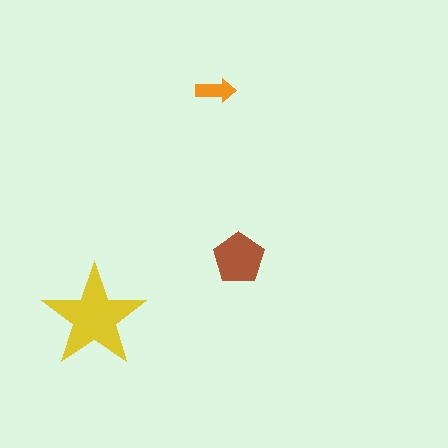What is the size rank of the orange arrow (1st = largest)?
3rd.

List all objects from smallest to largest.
The orange arrow, the brown pentagon, the yellow star.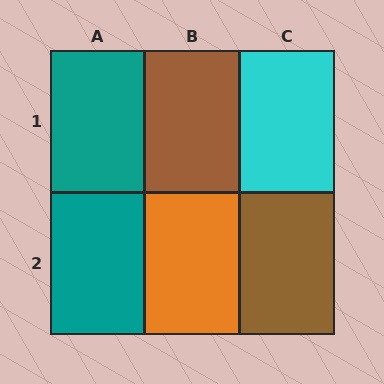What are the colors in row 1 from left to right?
Teal, brown, cyan.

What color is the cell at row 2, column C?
Brown.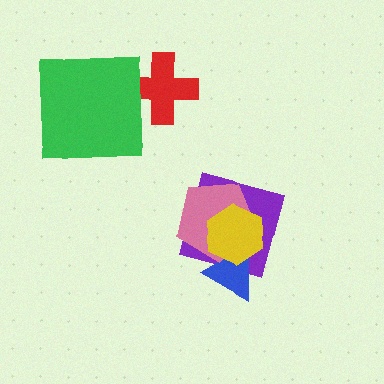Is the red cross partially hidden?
Yes, it is partially covered by another shape.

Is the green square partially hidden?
No, no other shape covers it.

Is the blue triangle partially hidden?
Yes, it is partially covered by another shape.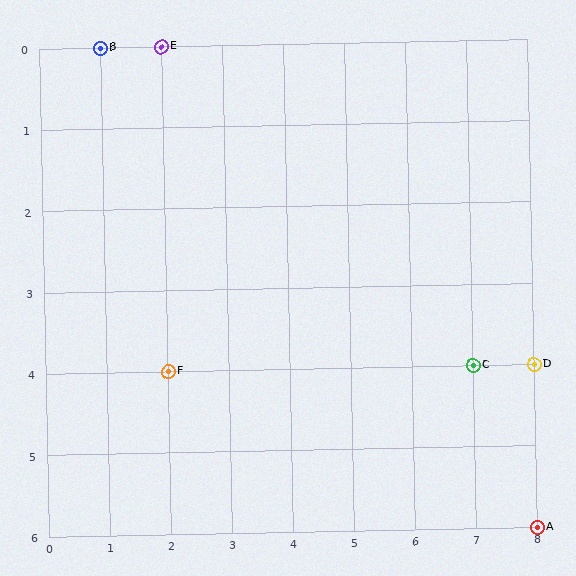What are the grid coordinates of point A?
Point A is at grid coordinates (8, 6).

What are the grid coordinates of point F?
Point F is at grid coordinates (2, 4).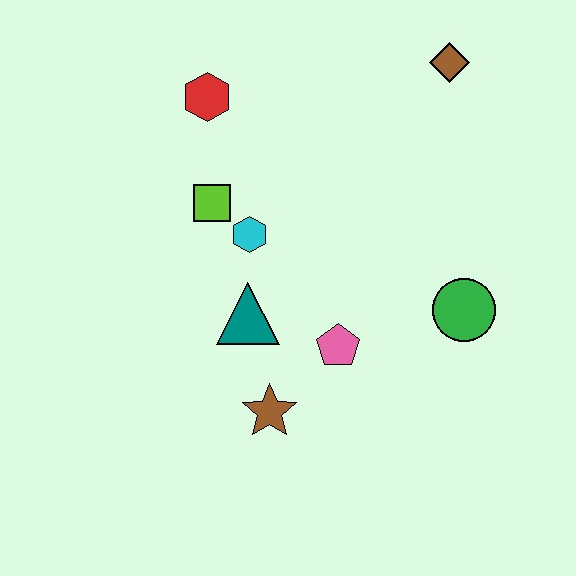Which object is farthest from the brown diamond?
The brown star is farthest from the brown diamond.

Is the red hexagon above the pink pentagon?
Yes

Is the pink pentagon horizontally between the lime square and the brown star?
No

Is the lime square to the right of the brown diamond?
No